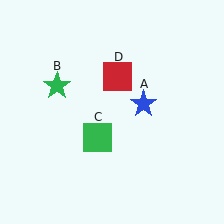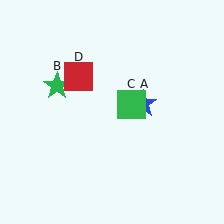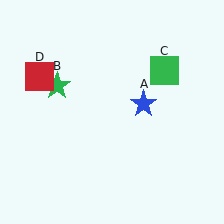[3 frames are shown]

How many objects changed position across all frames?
2 objects changed position: green square (object C), red square (object D).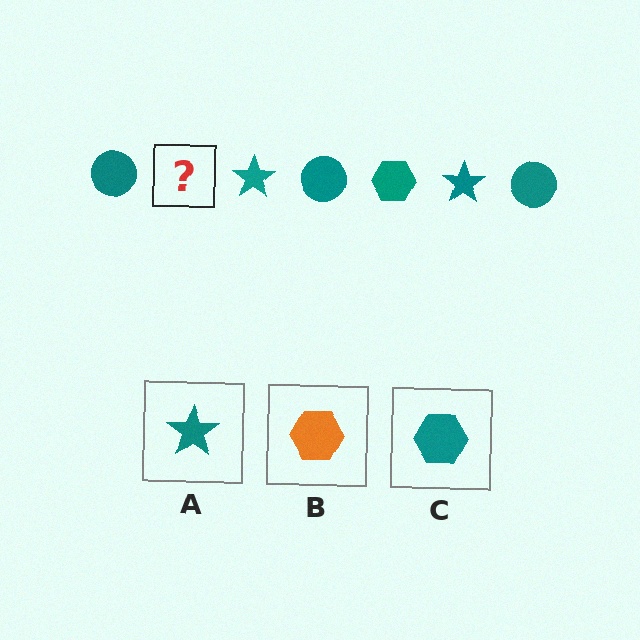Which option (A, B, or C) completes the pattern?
C.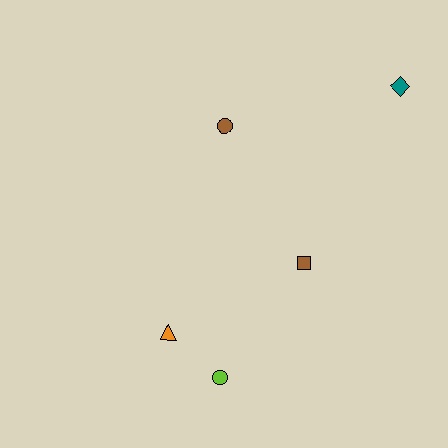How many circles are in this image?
There are 2 circles.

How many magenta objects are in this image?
There are no magenta objects.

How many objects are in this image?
There are 5 objects.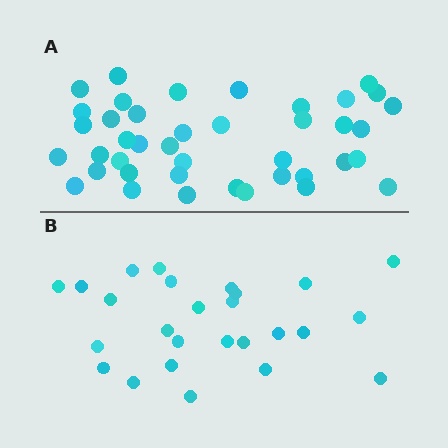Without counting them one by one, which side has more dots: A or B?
Region A (the top region) has more dots.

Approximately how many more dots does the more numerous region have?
Region A has approximately 15 more dots than region B.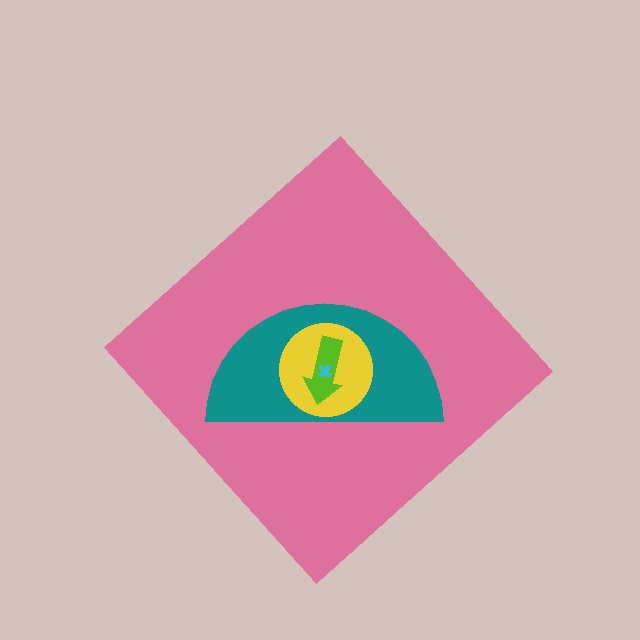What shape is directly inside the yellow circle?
The lime arrow.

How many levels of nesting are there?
5.